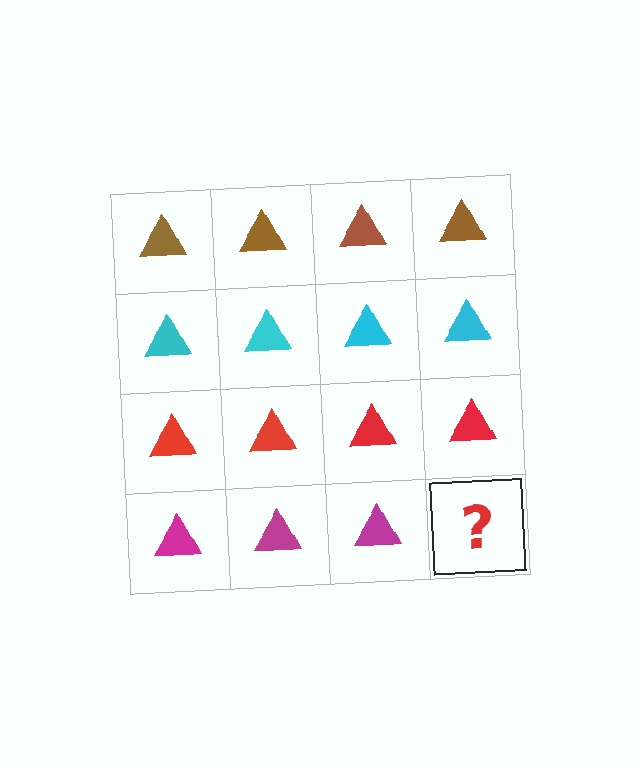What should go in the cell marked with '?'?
The missing cell should contain a magenta triangle.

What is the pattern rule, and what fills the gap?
The rule is that each row has a consistent color. The gap should be filled with a magenta triangle.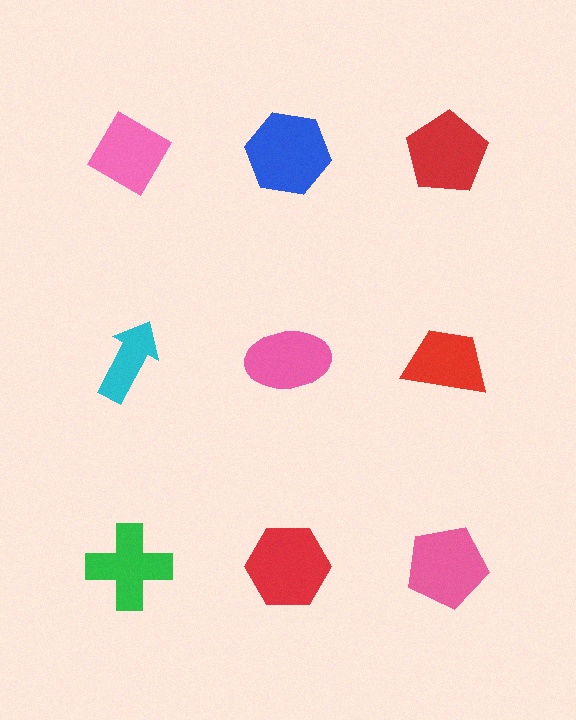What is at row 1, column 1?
A pink diamond.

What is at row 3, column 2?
A red hexagon.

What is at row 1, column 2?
A blue hexagon.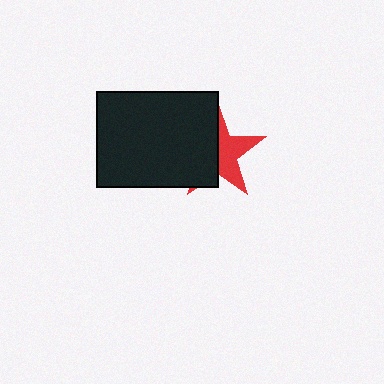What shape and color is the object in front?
The object in front is a black rectangle.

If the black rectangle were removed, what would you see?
You would see the complete red star.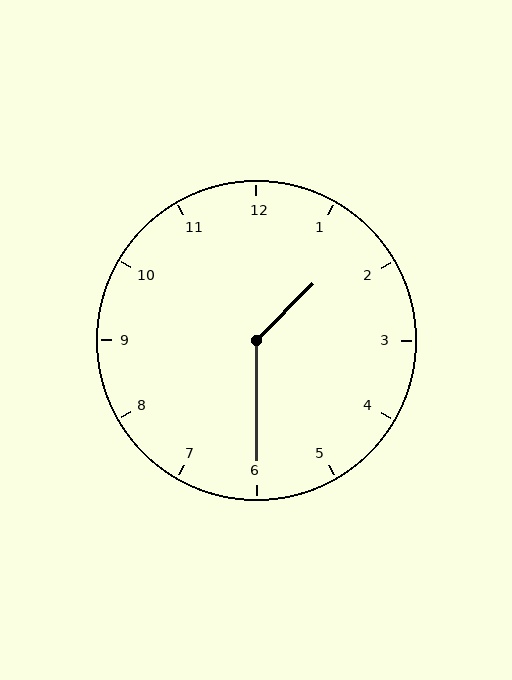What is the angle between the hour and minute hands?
Approximately 135 degrees.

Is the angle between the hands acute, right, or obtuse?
It is obtuse.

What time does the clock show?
1:30.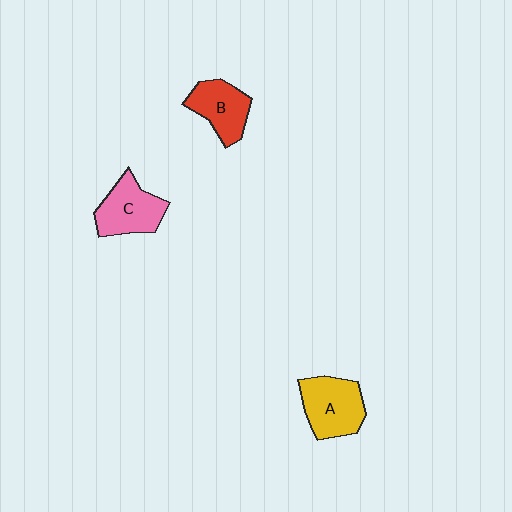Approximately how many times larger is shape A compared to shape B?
Approximately 1.2 times.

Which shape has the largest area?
Shape A (yellow).